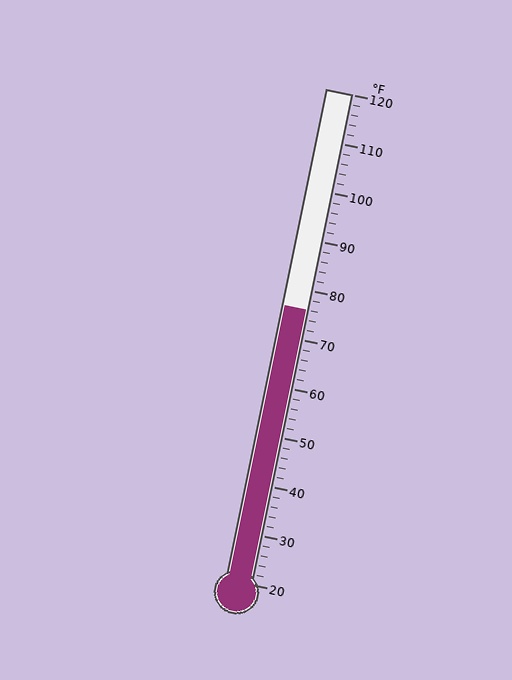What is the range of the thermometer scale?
The thermometer scale ranges from 20°F to 120°F.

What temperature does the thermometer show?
The thermometer shows approximately 76°F.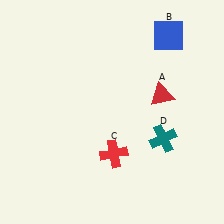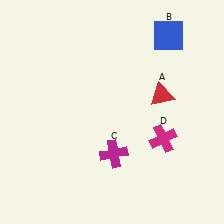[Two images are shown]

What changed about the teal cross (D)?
In Image 1, D is teal. In Image 2, it changed to magenta.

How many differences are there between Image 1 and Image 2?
There are 2 differences between the two images.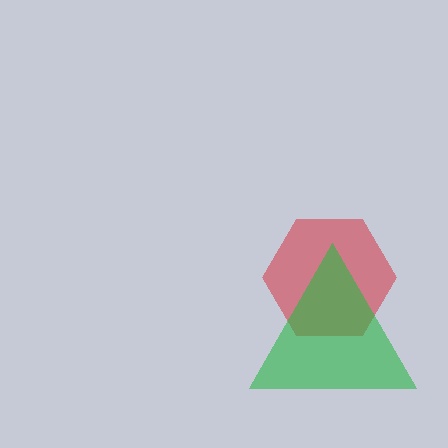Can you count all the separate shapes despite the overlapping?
Yes, there are 2 separate shapes.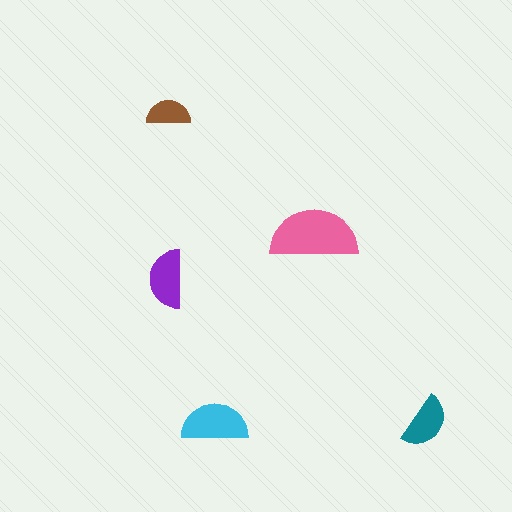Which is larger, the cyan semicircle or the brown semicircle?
The cyan one.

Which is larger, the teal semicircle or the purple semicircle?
The purple one.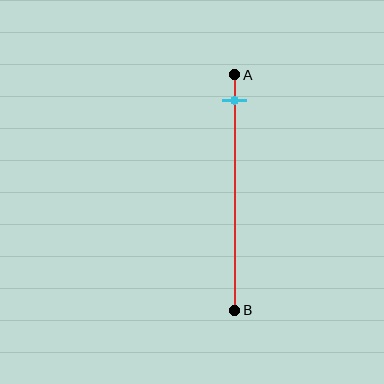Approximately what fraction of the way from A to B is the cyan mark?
The cyan mark is approximately 10% of the way from A to B.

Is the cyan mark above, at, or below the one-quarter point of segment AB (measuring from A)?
The cyan mark is above the one-quarter point of segment AB.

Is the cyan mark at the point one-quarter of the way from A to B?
No, the mark is at about 10% from A, not at the 25% one-quarter point.